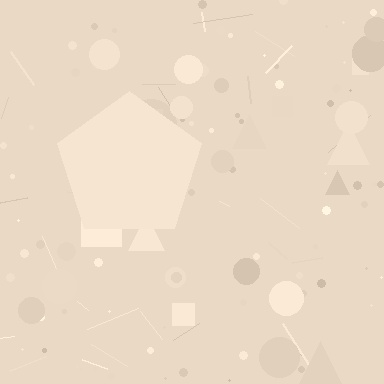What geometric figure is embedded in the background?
A pentagon is embedded in the background.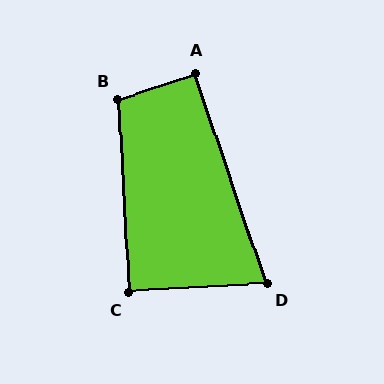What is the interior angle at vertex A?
Approximately 90 degrees (approximately right).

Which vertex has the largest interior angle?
B, at approximately 105 degrees.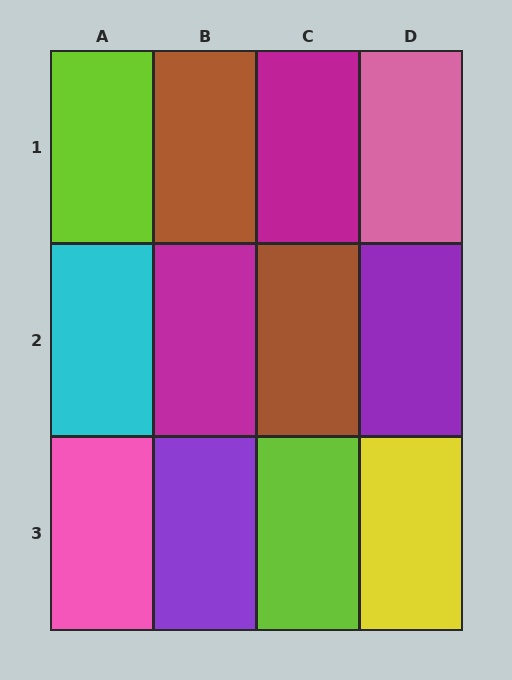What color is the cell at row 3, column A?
Pink.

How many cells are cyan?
1 cell is cyan.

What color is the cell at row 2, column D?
Purple.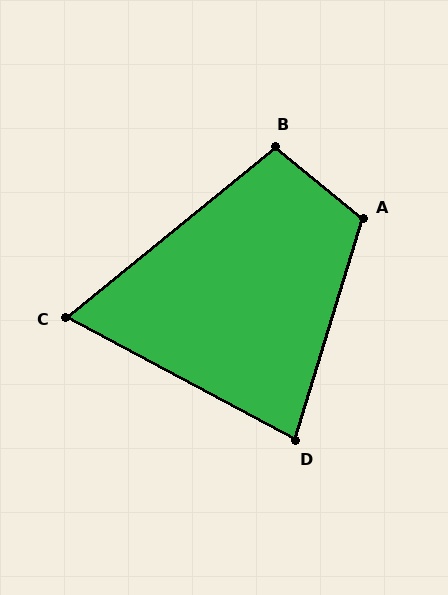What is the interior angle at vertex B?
Approximately 101 degrees (obtuse).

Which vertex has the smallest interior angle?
C, at approximately 67 degrees.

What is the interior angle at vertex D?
Approximately 79 degrees (acute).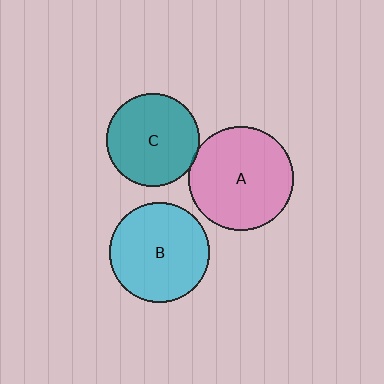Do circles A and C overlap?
Yes.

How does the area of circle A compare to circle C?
Approximately 1.3 times.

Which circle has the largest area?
Circle A (pink).